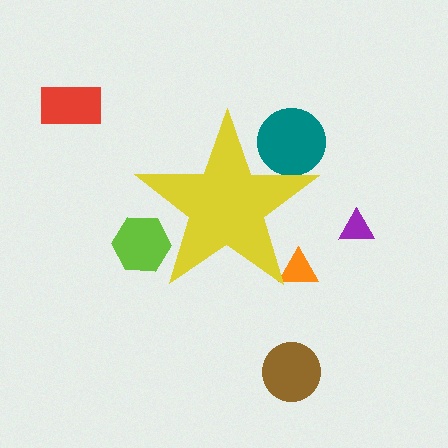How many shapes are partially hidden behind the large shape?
3 shapes are partially hidden.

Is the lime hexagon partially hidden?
Yes, the lime hexagon is partially hidden behind the yellow star.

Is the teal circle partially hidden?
Yes, the teal circle is partially hidden behind the yellow star.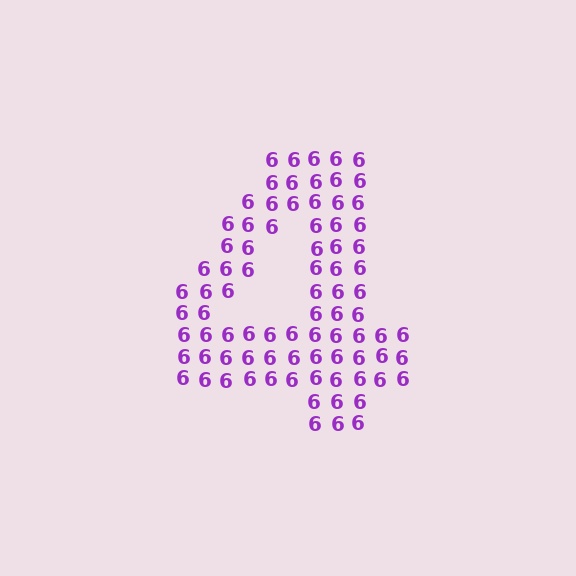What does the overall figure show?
The overall figure shows the digit 4.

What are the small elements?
The small elements are digit 6's.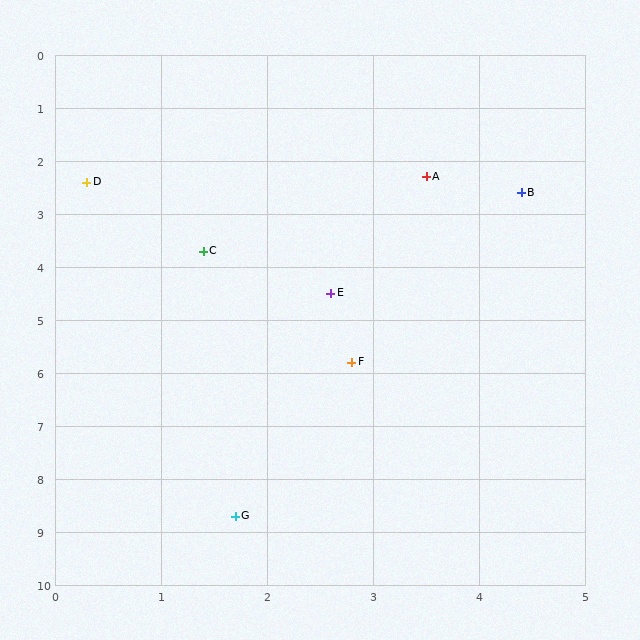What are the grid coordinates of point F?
Point F is at approximately (2.8, 5.8).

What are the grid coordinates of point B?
Point B is at approximately (4.4, 2.6).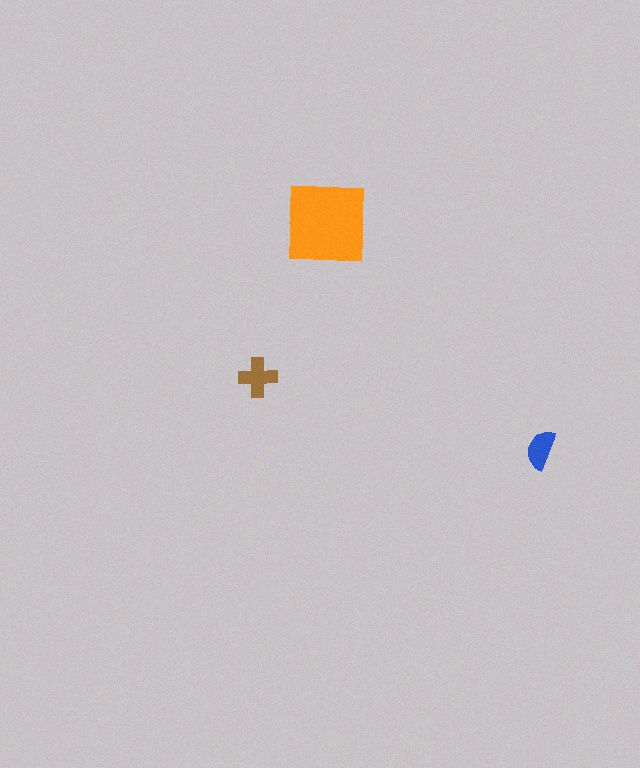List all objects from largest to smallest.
The orange square, the brown cross, the blue semicircle.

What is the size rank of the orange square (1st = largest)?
1st.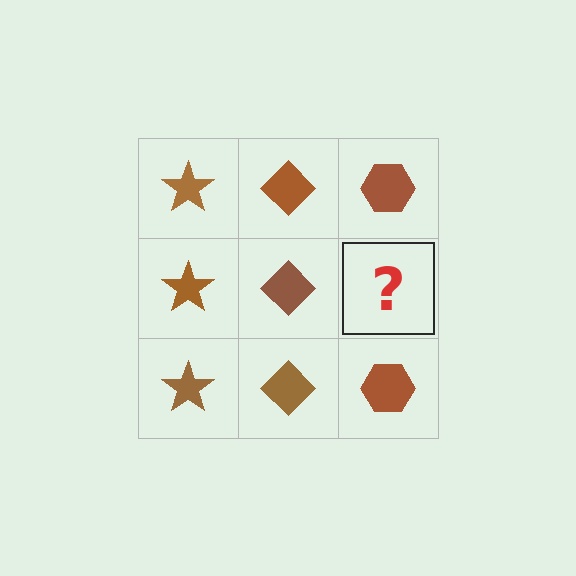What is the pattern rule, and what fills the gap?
The rule is that each column has a consistent shape. The gap should be filled with a brown hexagon.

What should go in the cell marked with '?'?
The missing cell should contain a brown hexagon.